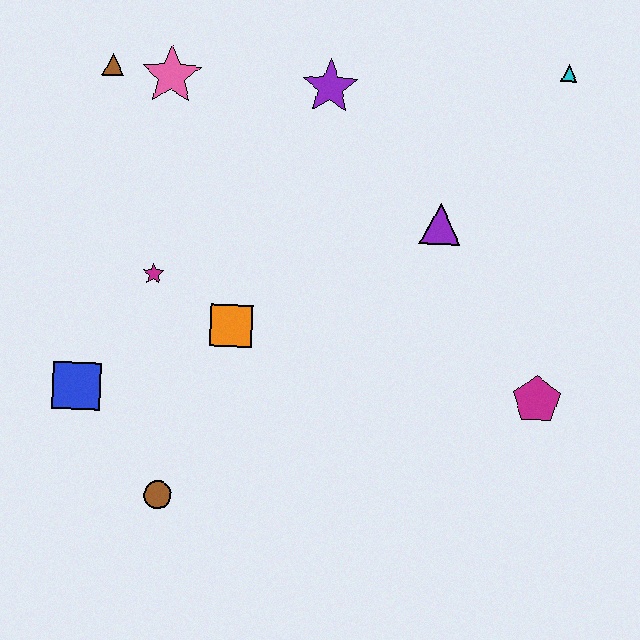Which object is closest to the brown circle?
The blue square is closest to the brown circle.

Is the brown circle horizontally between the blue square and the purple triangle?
Yes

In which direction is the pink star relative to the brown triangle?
The pink star is to the right of the brown triangle.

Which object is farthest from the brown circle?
The cyan triangle is farthest from the brown circle.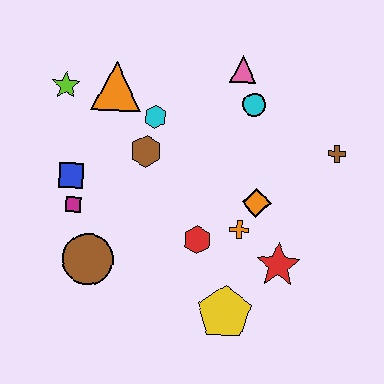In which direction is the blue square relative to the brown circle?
The blue square is above the brown circle.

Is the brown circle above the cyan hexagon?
No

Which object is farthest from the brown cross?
The lime star is farthest from the brown cross.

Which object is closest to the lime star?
The orange triangle is closest to the lime star.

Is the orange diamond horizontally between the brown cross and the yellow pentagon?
Yes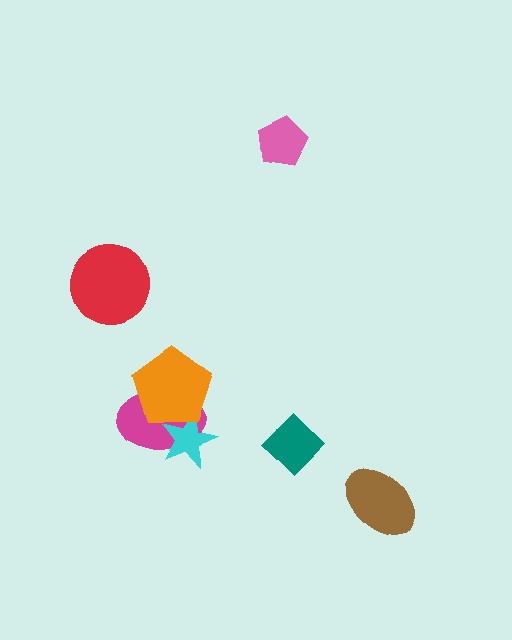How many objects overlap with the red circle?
0 objects overlap with the red circle.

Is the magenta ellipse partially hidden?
Yes, it is partially covered by another shape.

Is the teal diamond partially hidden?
No, no other shape covers it.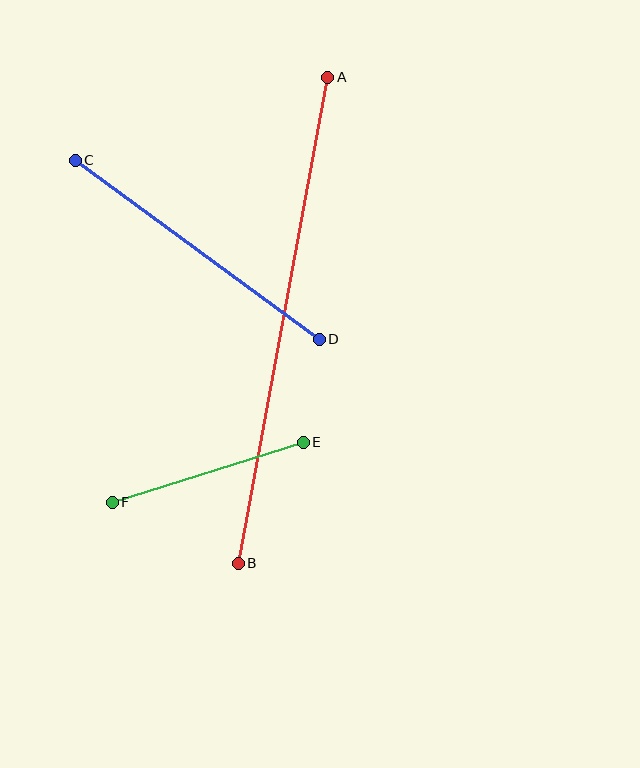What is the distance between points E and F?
The distance is approximately 200 pixels.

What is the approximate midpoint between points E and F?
The midpoint is at approximately (208, 472) pixels.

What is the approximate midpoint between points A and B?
The midpoint is at approximately (283, 320) pixels.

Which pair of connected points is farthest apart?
Points A and B are farthest apart.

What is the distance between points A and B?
The distance is approximately 495 pixels.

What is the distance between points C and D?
The distance is approximately 303 pixels.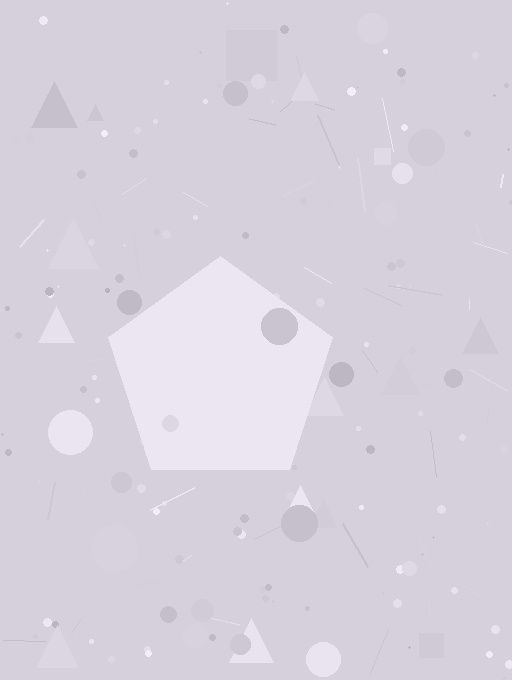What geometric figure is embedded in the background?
A pentagon is embedded in the background.